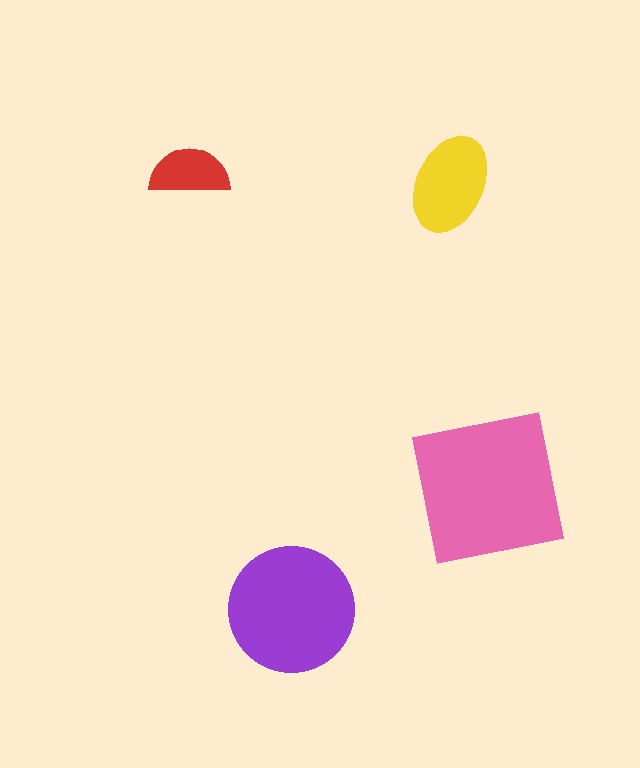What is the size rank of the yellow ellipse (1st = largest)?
3rd.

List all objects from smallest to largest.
The red semicircle, the yellow ellipse, the purple circle, the pink square.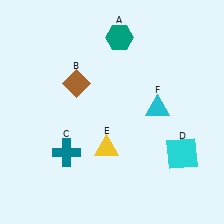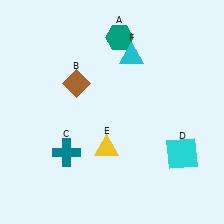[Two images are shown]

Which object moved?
The cyan triangle (F) moved up.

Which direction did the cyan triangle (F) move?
The cyan triangle (F) moved up.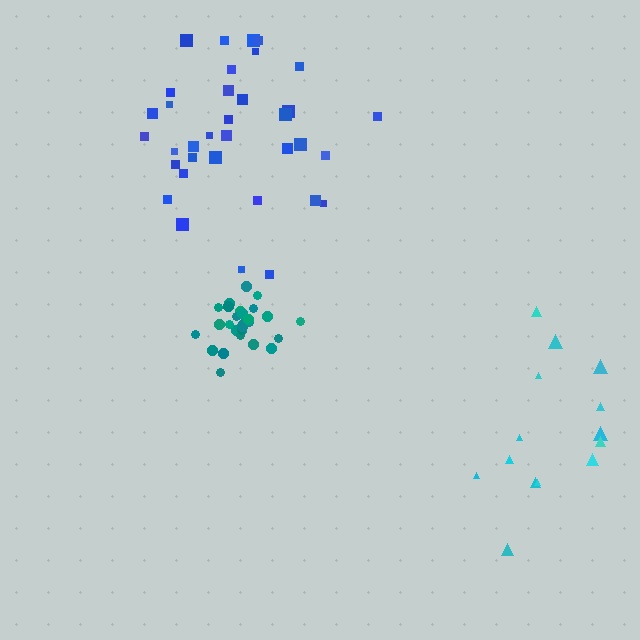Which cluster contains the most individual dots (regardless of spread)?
Blue (35).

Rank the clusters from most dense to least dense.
teal, blue, cyan.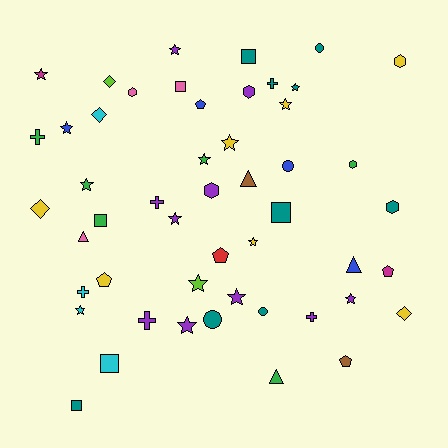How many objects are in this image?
There are 50 objects.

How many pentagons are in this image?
There are 5 pentagons.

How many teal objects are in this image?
There are 9 teal objects.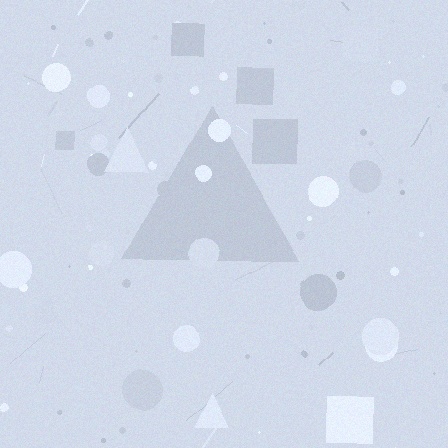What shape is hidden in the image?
A triangle is hidden in the image.